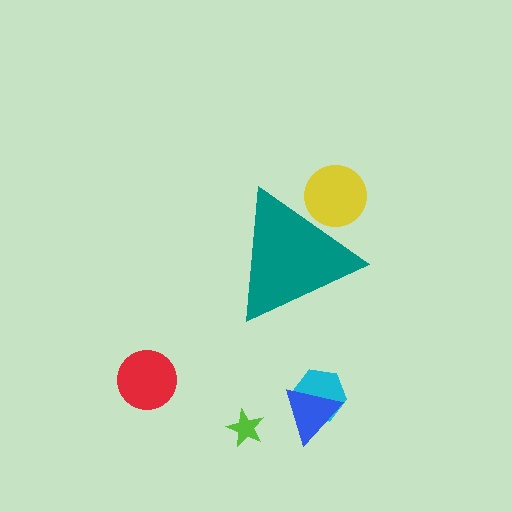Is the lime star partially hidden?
No, the lime star is fully visible.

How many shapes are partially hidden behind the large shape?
1 shape is partially hidden.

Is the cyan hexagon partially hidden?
No, the cyan hexagon is fully visible.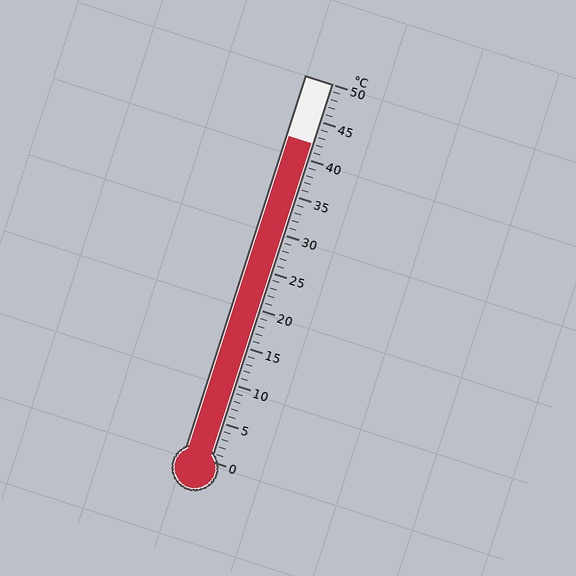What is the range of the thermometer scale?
The thermometer scale ranges from 0°C to 50°C.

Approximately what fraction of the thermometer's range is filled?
The thermometer is filled to approximately 85% of its range.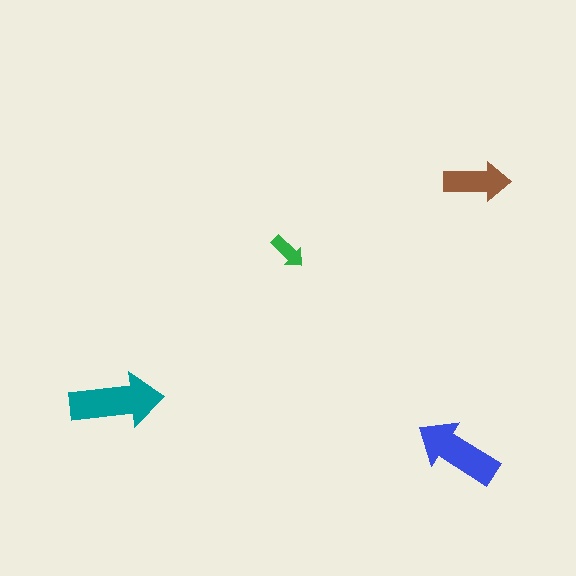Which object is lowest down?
The blue arrow is bottommost.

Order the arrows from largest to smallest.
the teal one, the blue one, the brown one, the green one.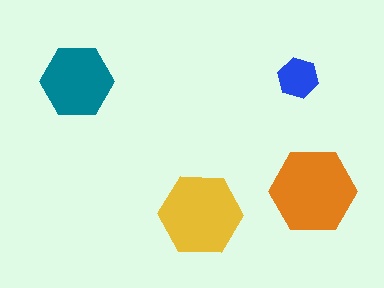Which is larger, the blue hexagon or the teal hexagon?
The teal one.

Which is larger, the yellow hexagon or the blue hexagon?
The yellow one.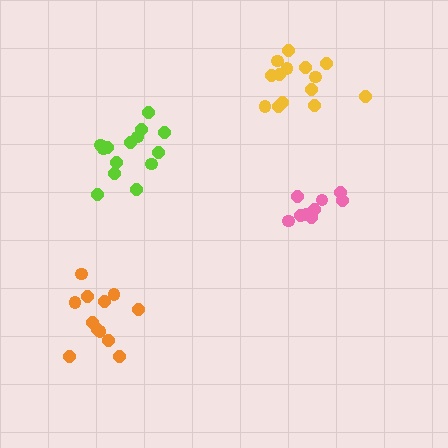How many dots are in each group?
Group 1: 10 dots, Group 2: 12 dots, Group 3: 14 dots, Group 4: 14 dots (50 total).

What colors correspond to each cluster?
The clusters are colored: pink, orange, yellow, lime.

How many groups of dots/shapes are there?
There are 4 groups.